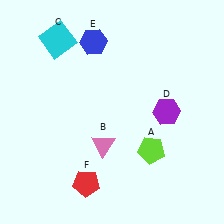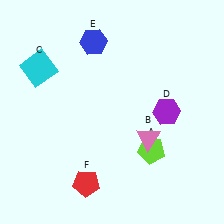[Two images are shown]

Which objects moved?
The objects that moved are: the pink triangle (B), the cyan square (C).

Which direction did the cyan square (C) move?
The cyan square (C) moved down.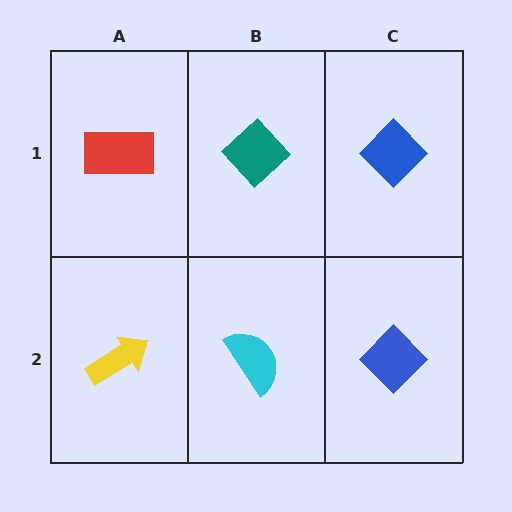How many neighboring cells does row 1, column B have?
3.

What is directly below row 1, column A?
A yellow arrow.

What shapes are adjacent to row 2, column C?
A blue diamond (row 1, column C), a cyan semicircle (row 2, column B).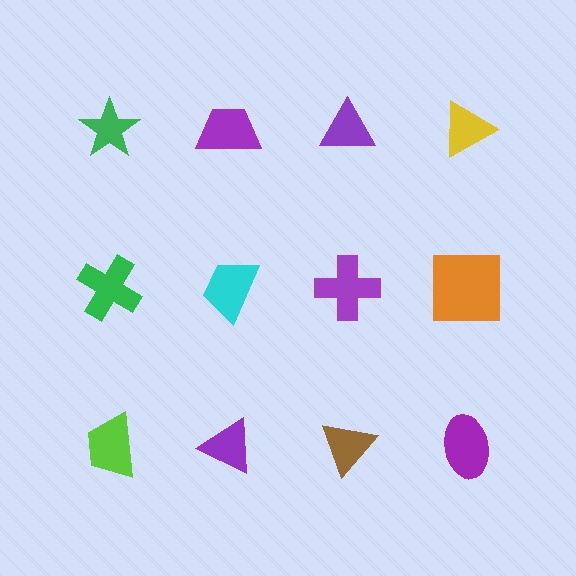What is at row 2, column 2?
A cyan trapezoid.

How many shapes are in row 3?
4 shapes.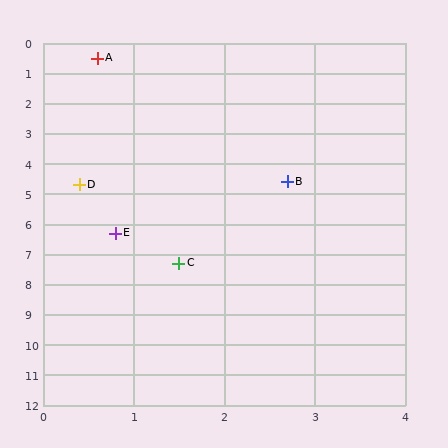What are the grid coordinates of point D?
Point D is at approximately (0.4, 4.7).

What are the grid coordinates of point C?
Point C is at approximately (1.5, 7.3).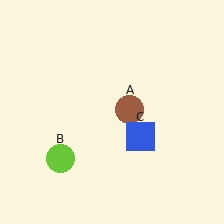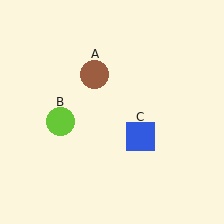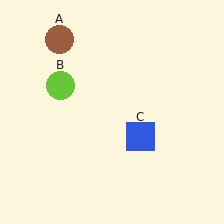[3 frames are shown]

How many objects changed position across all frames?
2 objects changed position: brown circle (object A), lime circle (object B).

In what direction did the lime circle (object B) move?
The lime circle (object B) moved up.